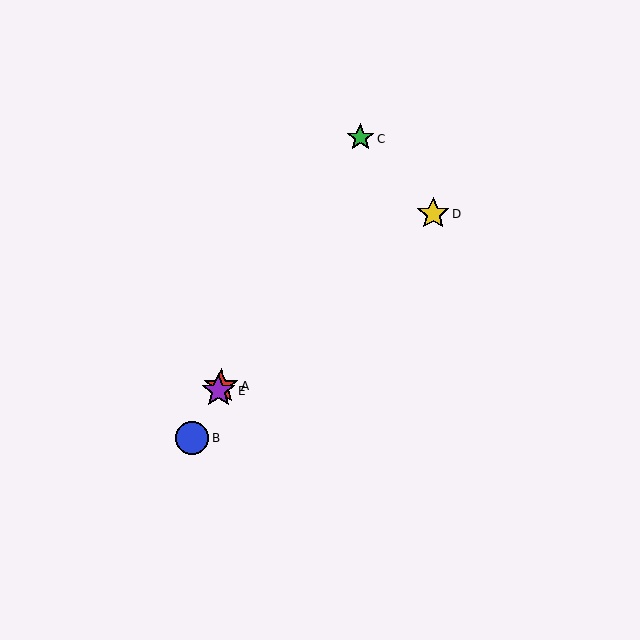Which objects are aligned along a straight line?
Objects A, B, C, E are aligned along a straight line.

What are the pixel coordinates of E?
Object E is at (219, 391).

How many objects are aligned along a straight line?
4 objects (A, B, C, E) are aligned along a straight line.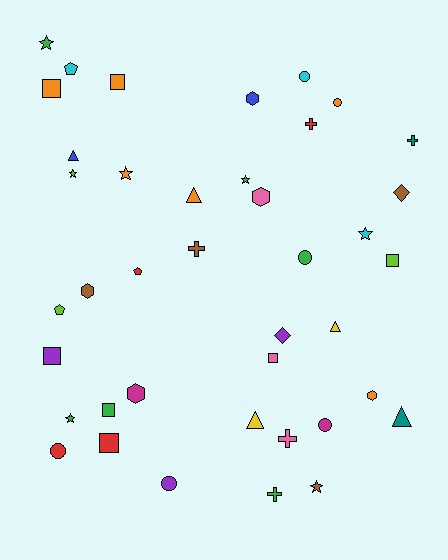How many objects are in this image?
There are 40 objects.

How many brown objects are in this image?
There are 4 brown objects.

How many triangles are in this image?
There are 5 triangles.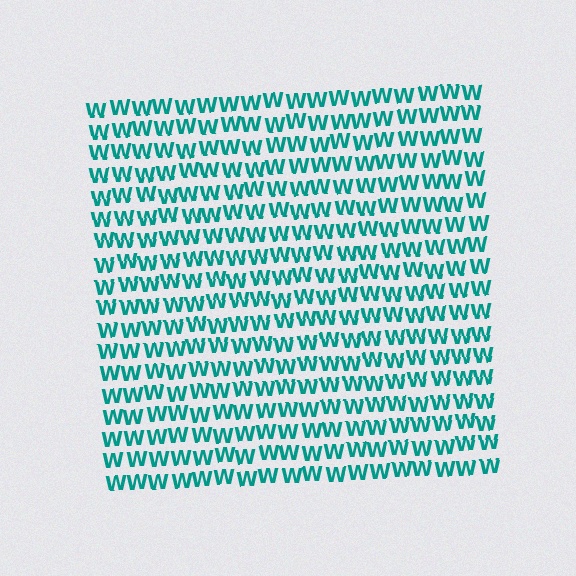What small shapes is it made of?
It is made of small letter W's.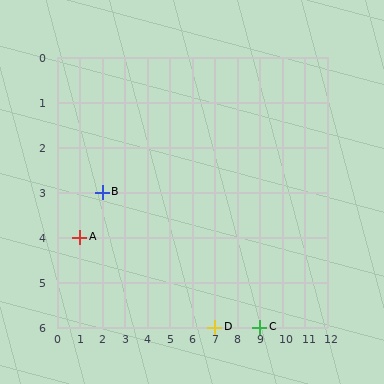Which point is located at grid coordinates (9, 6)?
Point C is at (9, 6).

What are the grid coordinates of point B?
Point B is at grid coordinates (2, 3).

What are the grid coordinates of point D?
Point D is at grid coordinates (7, 6).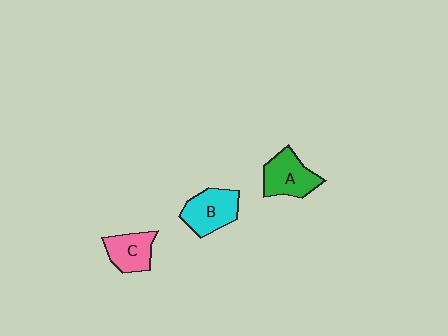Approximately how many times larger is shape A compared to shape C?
Approximately 1.2 times.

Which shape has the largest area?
Shape B (cyan).